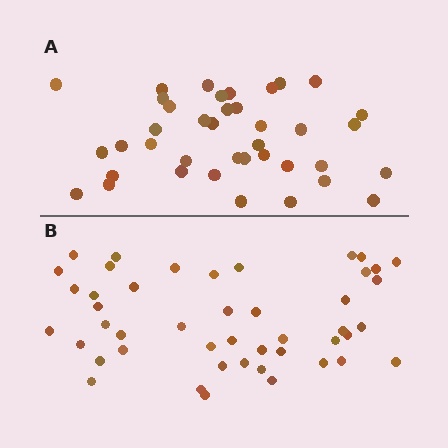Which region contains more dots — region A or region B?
Region B (the bottom region) has more dots.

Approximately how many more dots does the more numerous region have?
Region B has roughly 8 or so more dots than region A.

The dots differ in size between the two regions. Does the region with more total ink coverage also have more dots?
No. Region A has more total ink coverage because its dots are larger, but region B actually contains more individual dots. Total area can be misleading — the number of items is what matters here.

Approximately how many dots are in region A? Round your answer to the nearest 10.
About 40 dots. (The exact count is 39, which rounds to 40.)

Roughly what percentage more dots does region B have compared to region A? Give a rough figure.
About 20% more.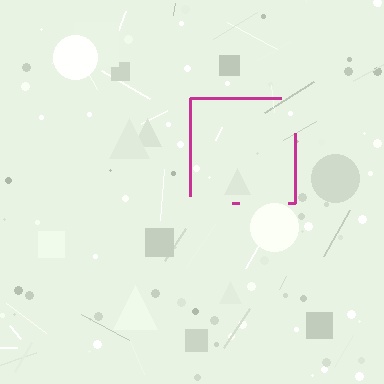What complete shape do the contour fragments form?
The contour fragments form a square.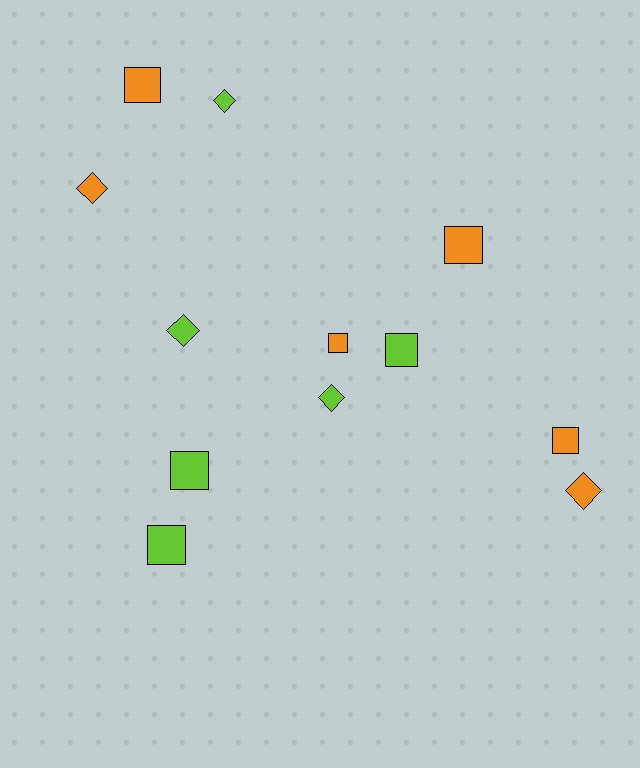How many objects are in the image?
There are 12 objects.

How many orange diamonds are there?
There are 2 orange diamonds.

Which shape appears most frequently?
Square, with 7 objects.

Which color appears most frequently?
Lime, with 6 objects.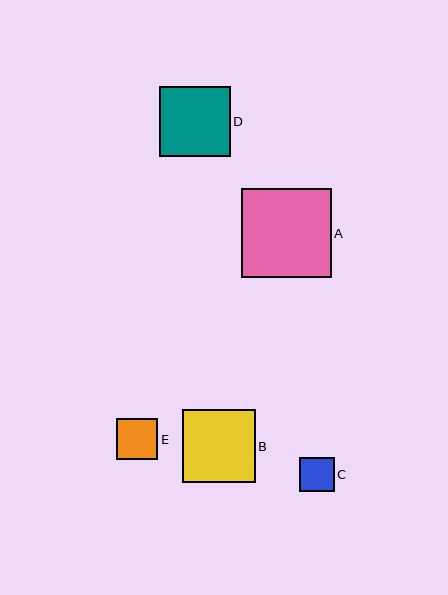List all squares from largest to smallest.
From largest to smallest: A, B, D, E, C.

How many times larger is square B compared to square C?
Square B is approximately 2.1 times the size of square C.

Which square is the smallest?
Square C is the smallest with a size of approximately 34 pixels.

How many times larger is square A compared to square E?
Square A is approximately 2.2 times the size of square E.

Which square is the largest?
Square A is the largest with a size of approximately 90 pixels.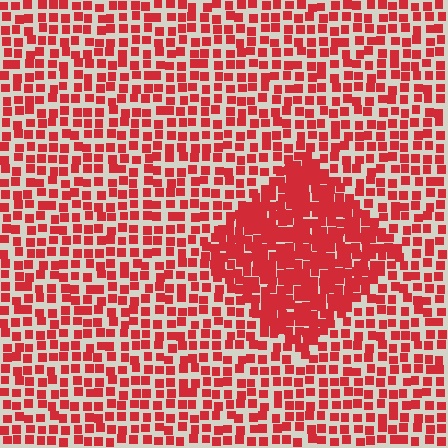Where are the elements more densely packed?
The elements are more densely packed inside the diamond boundary.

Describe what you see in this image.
The image contains small red elements arranged at two different densities. A diamond-shaped region is visible where the elements are more densely packed than the surrounding area.